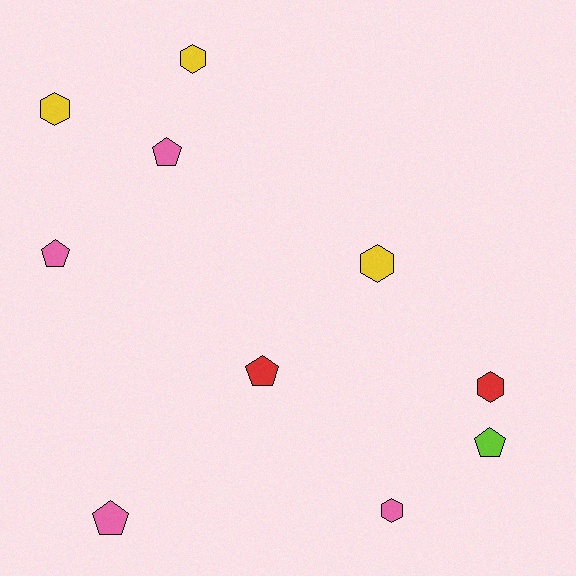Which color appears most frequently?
Pink, with 4 objects.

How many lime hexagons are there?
There are no lime hexagons.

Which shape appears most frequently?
Pentagon, with 5 objects.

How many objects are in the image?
There are 10 objects.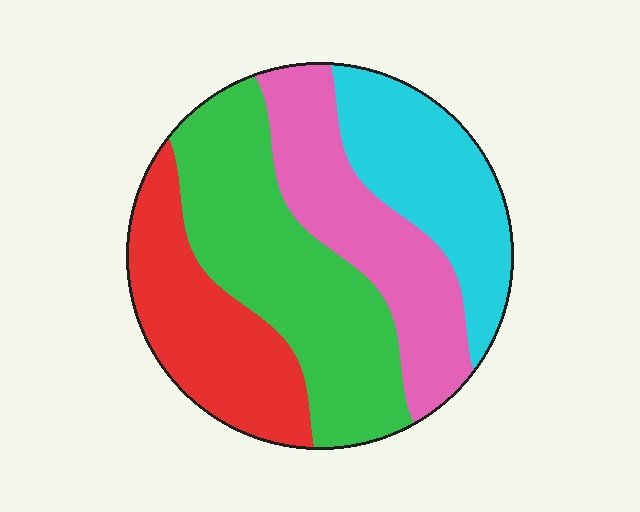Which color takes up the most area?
Green, at roughly 35%.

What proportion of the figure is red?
Red takes up about one fifth (1/5) of the figure.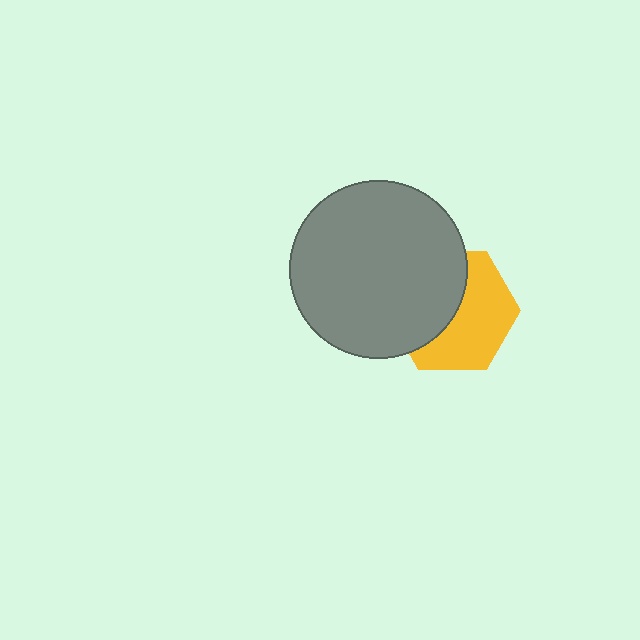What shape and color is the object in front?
The object in front is a gray circle.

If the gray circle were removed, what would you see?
You would see the complete yellow hexagon.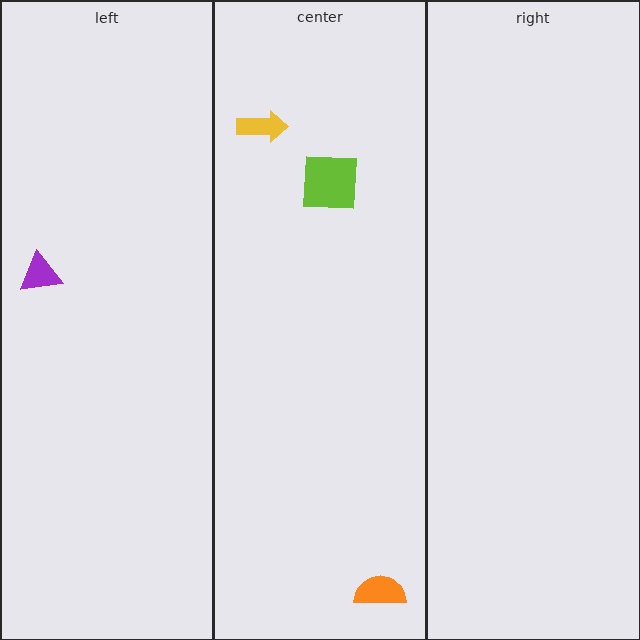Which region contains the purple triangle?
The left region.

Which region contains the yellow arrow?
The center region.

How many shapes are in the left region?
1.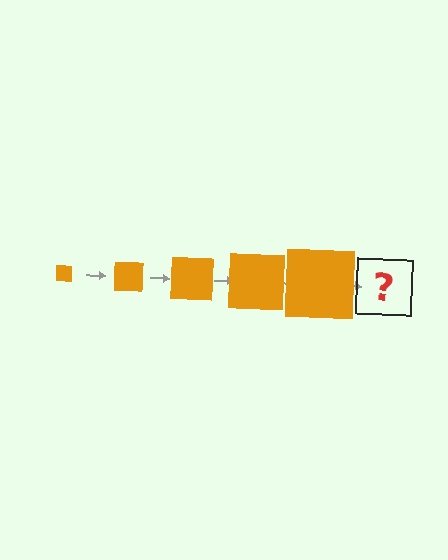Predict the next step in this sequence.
The next step is an orange square, larger than the previous one.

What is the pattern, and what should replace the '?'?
The pattern is that the square gets progressively larger each step. The '?' should be an orange square, larger than the previous one.